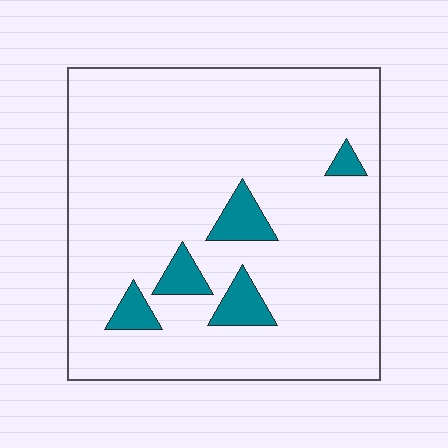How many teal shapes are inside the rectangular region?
5.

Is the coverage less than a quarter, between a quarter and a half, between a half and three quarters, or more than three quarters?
Less than a quarter.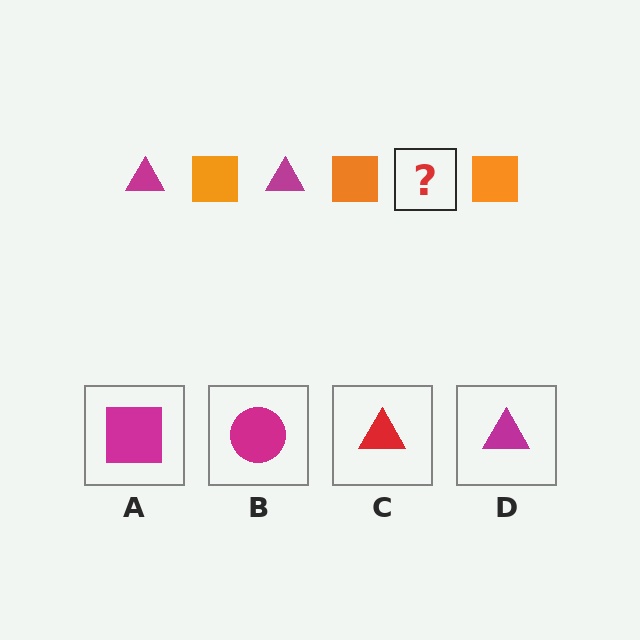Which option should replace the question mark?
Option D.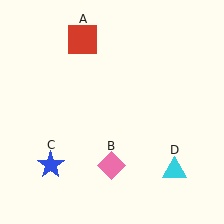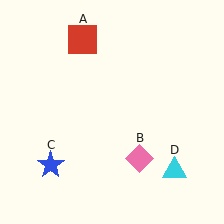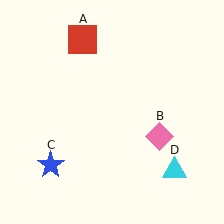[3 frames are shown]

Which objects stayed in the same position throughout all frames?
Red square (object A) and blue star (object C) and cyan triangle (object D) remained stationary.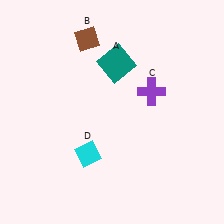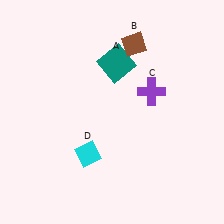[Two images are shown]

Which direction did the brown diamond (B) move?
The brown diamond (B) moved right.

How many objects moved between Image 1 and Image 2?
1 object moved between the two images.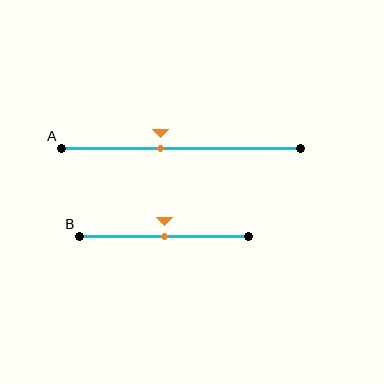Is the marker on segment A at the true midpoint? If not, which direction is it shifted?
No, the marker on segment A is shifted to the left by about 9% of the segment length.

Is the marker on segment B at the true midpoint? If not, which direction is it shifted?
Yes, the marker on segment B is at the true midpoint.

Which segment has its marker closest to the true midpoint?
Segment B has its marker closest to the true midpoint.